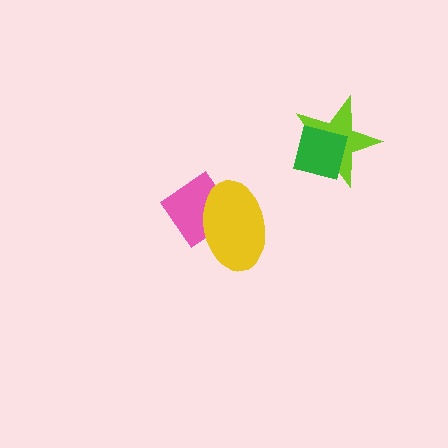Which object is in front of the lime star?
The green square is in front of the lime star.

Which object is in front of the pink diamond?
The yellow ellipse is in front of the pink diamond.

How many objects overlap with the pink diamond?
1 object overlaps with the pink diamond.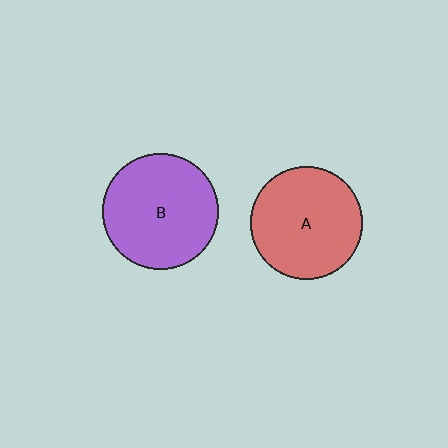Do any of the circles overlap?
No, none of the circles overlap.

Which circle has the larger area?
Circle B (purple).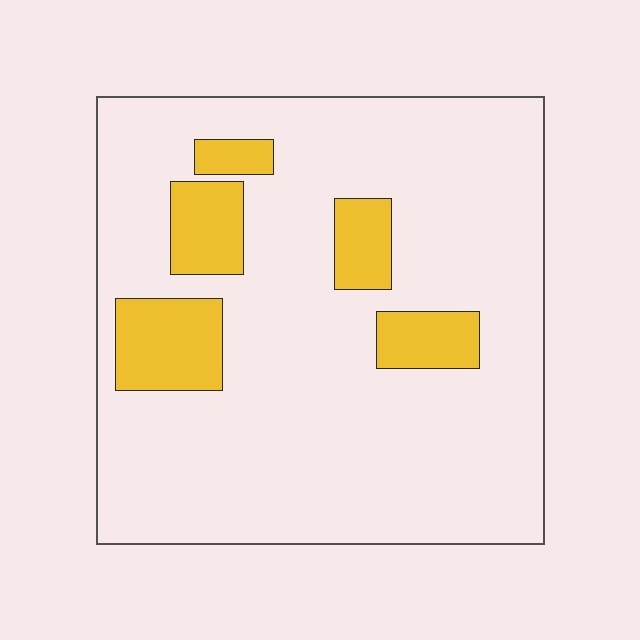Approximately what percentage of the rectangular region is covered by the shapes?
Approximately 15%.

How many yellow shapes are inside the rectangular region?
5.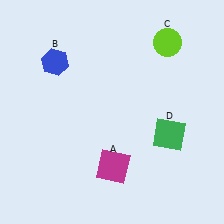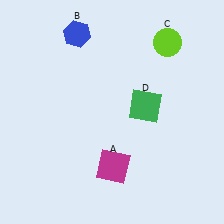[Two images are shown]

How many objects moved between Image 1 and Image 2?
2 objects moved between the two images.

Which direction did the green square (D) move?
The green square (D) moved up.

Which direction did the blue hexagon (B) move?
The blue hexagon (B) moved up.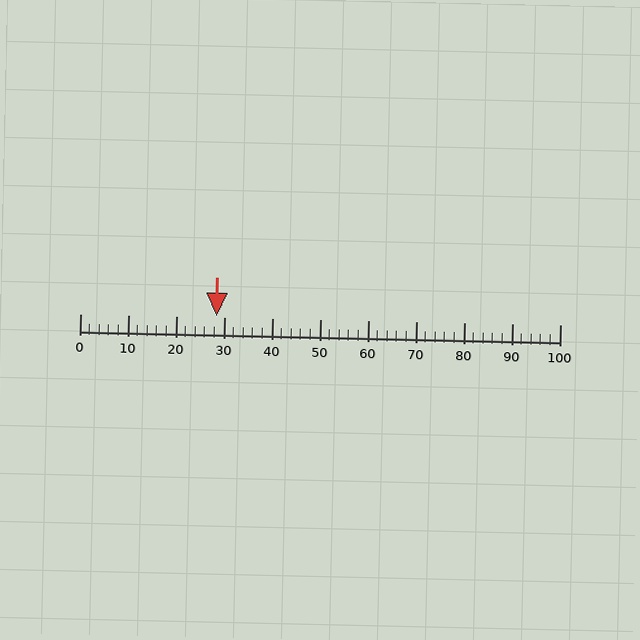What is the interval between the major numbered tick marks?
The major tick marks are spaced 10 units apart.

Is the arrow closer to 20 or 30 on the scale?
The arrow is closer to 30.